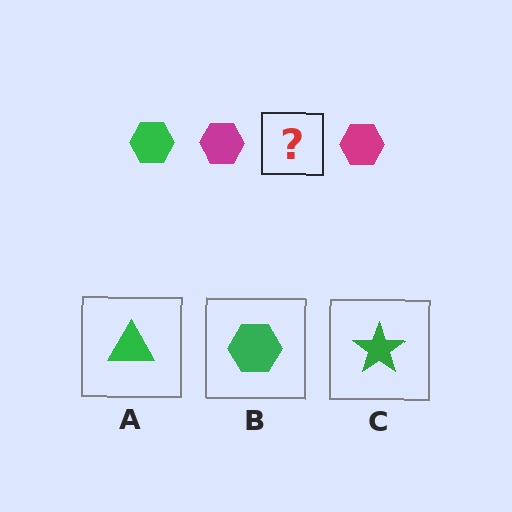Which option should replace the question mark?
Option B.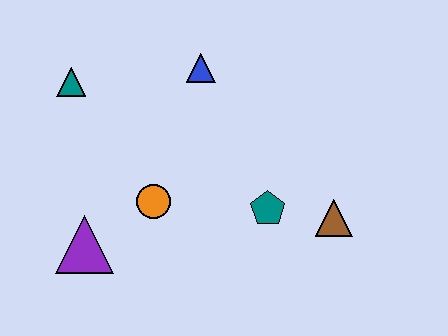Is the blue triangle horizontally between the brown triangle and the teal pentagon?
No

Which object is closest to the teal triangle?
The blue triangle is closest to the teal triangle.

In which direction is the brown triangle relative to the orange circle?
The brown triangle is to the right of the orange circle.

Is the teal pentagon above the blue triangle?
No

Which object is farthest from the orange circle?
The brown triangle is farthest from the orange circle.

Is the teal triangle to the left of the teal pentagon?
Yes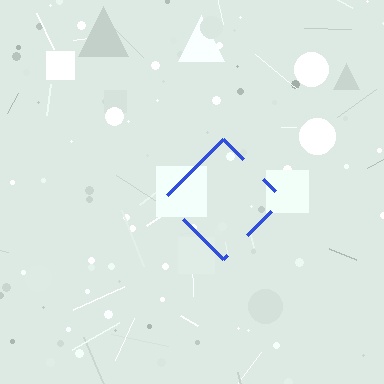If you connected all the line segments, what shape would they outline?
They would outline a diamond.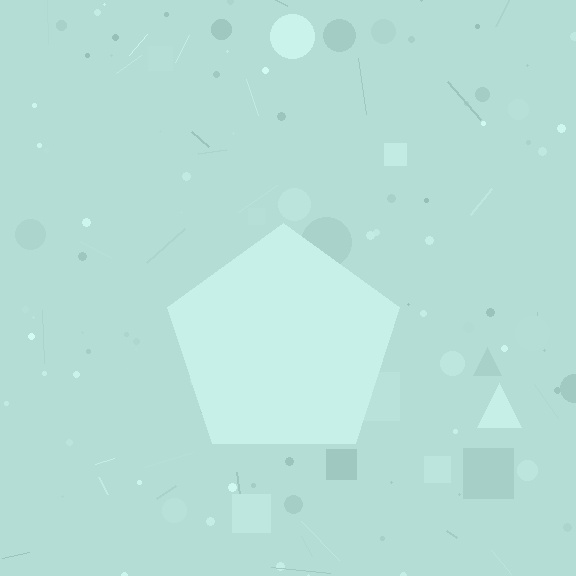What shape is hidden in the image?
A pentagon is hidden in the image.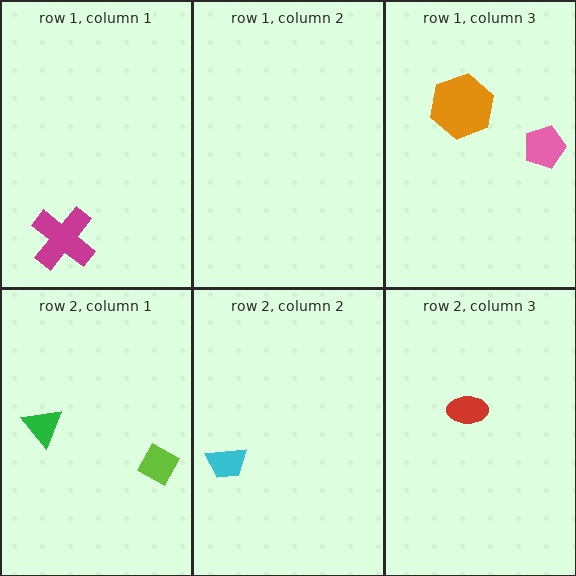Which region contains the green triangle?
The row 2, column 1 region.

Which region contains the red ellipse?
The row 2, column 3 region.